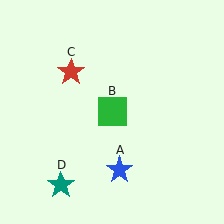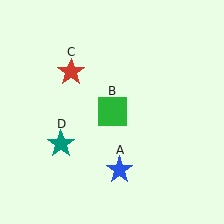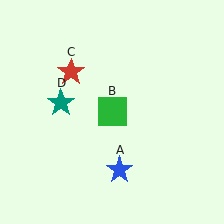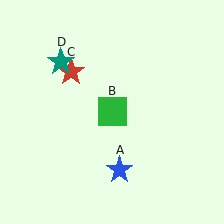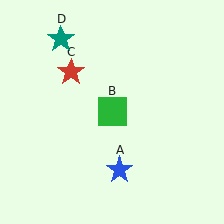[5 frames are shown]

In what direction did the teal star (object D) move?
The teal star (object D) moved up.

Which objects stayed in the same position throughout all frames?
Blue star (object A) and green square (object B) and red star (object C) remained stationary.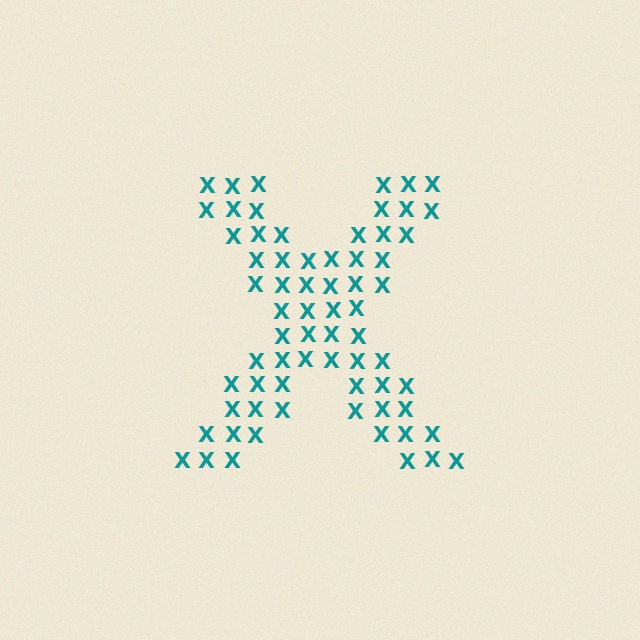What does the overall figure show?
The overall figure shows the letter X.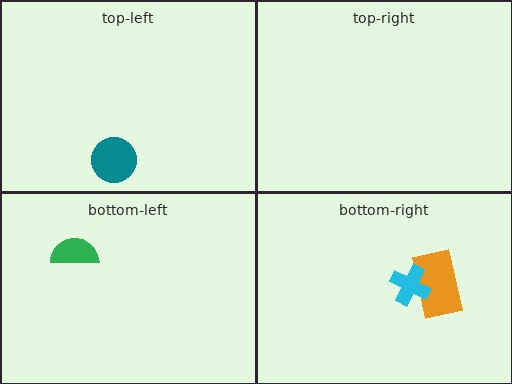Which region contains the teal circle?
The top-left region.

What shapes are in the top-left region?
The teal circle.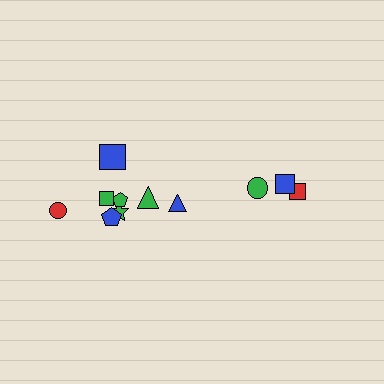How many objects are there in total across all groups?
There are 11 objects.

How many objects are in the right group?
There are 3 objects.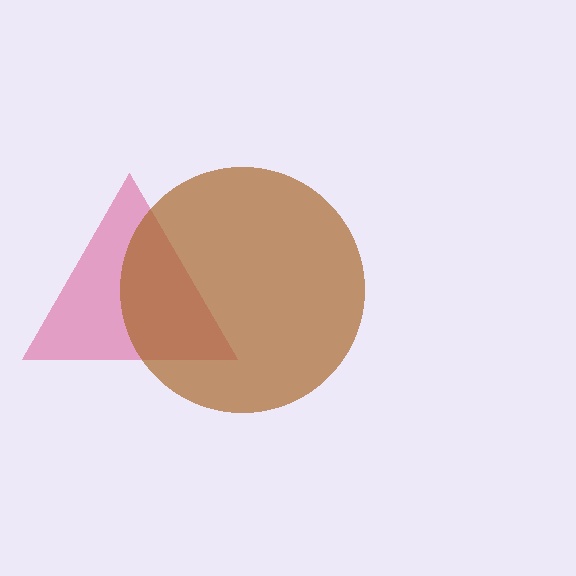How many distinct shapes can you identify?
There are 2 distinct shapes: a pink triangle, a brown circle.